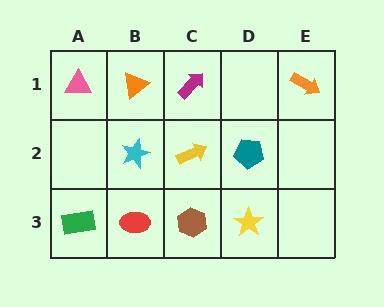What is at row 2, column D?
A teal pentagon.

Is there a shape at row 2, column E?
No, that cell is empty.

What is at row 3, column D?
A yellow star.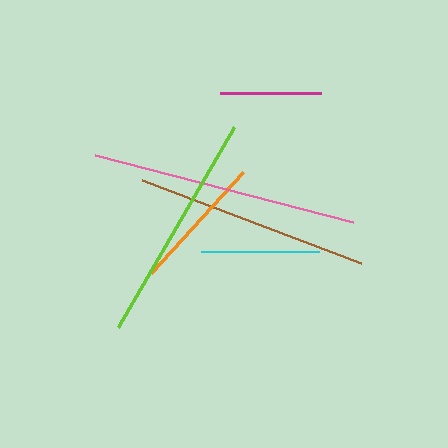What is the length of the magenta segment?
The magenta segment is approximately 101 pixels long.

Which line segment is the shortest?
The magenta line is the shortest at approximately 101 pixels.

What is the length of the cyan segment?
The cyan segment is approximately 118 pixels long.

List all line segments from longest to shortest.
From longest to shortest: pink, brown, lime, orange, cyan, magenta.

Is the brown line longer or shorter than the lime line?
The brown line is longer than the lime line.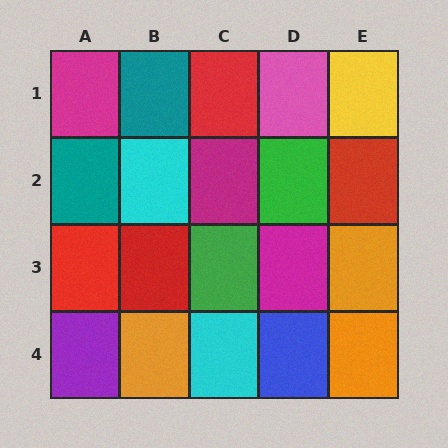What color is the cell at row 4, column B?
Orange.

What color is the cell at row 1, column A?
Magenta.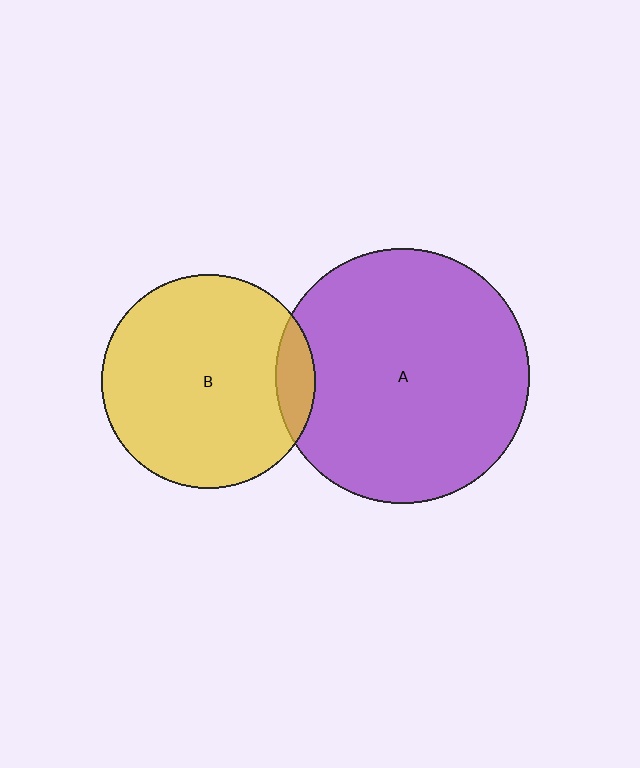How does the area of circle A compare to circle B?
Approximately 1.4 times.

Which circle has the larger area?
Circle A (purple).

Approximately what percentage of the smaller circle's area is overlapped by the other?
Approximately 10%.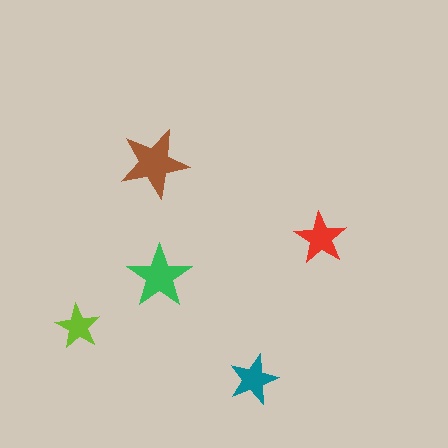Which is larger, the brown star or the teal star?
The brown one.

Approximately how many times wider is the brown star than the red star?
About 1.5 times wider.